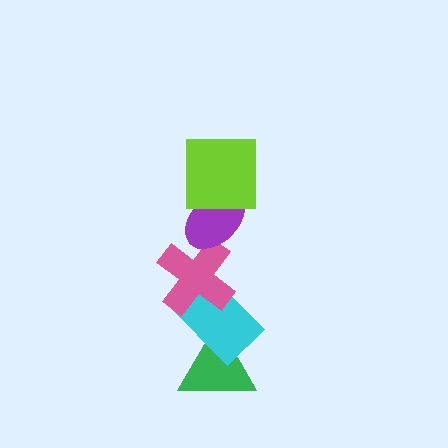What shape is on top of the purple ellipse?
The lime square is on top of the purple ellipse.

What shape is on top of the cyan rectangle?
The pink cross is on top of the cyan rectangle.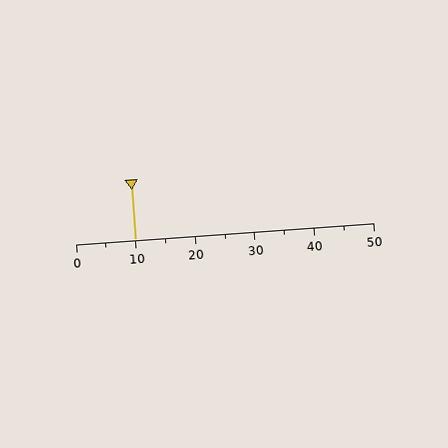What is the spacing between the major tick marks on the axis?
The major ticks are spaced 10 apart.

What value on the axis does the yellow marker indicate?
The marker indicates approximately 10.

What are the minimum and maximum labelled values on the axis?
The axis runs from 0 to 50.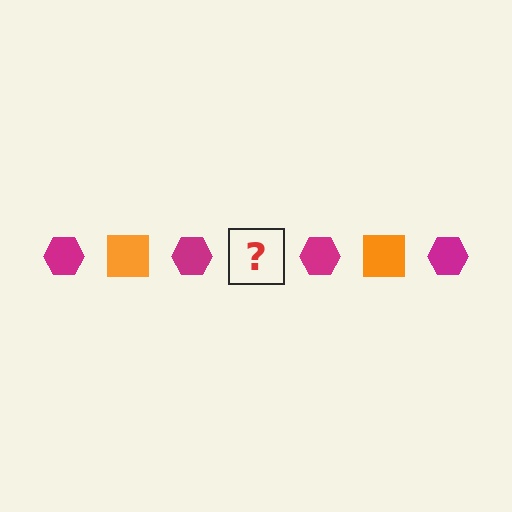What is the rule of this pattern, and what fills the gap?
The rule is that the pattern alternates between magenta hexagon and orange square. The gap should be filled with an orange square.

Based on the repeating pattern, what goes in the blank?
The blank should be an orange square.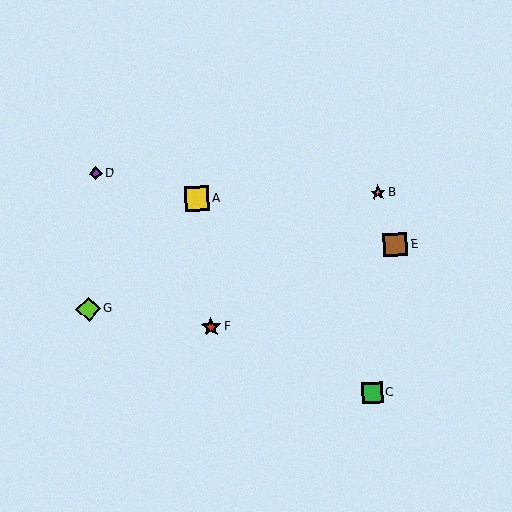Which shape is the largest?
The yellow square (labeled A) is the largest.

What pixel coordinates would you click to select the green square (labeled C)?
Click at (372, 393) to select the green square C.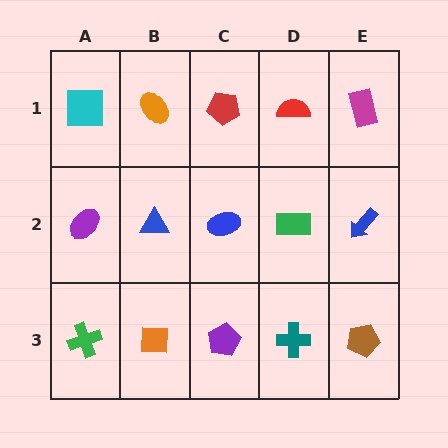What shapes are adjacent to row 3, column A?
A purple ellipse (row 2, column A), an orange square (row 3, column B).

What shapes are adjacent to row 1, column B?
A blue triangle (row 2, column B), a cyan square (row 1, column A), a red pentagon (row 1, column C).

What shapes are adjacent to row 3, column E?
A blue arrow (row 2, column E), a teal cross (row 3, column D).